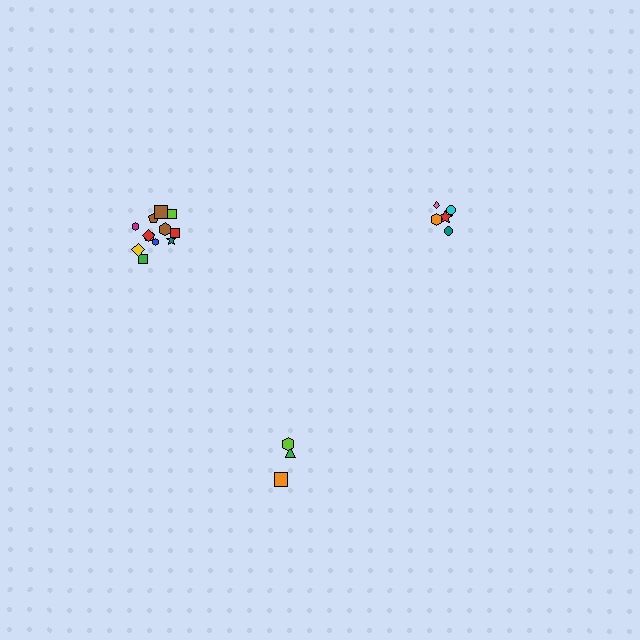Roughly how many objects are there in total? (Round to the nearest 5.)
Roughly 20 objects in total.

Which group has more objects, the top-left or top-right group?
The top-left group.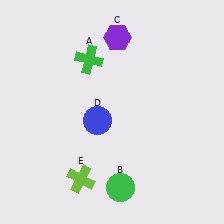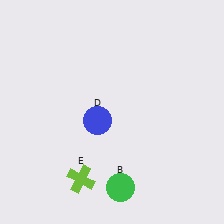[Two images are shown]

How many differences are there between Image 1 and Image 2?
There are 2 differences between the two images.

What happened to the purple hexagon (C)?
The purple hexagon (C) was removed in Image 2. It was in the top-right area of Image 1.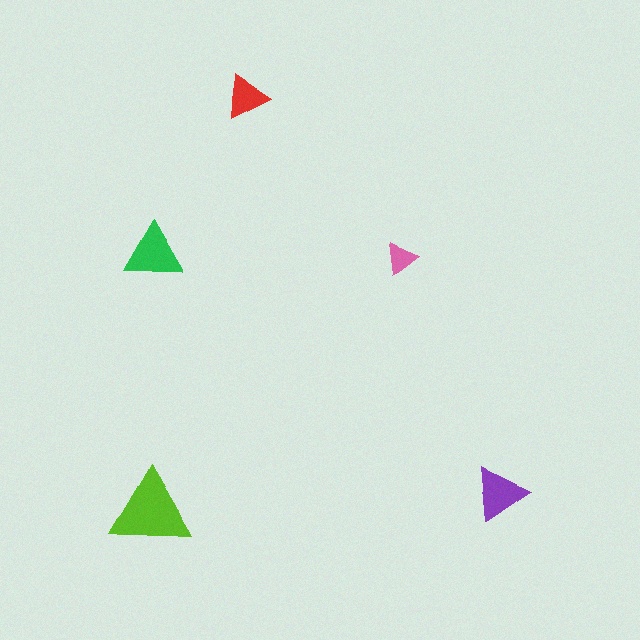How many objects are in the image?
There are 5 objects in the image.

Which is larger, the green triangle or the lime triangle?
The lime one.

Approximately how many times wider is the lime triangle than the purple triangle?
About 1.5 times wider.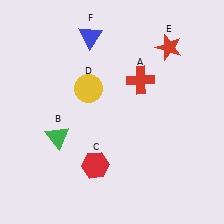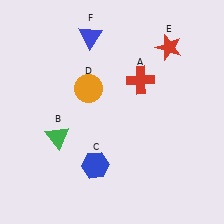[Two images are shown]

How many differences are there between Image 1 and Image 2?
There are 2 differences between the two images.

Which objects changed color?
C changed from red to blue. D changed from yellow to orange.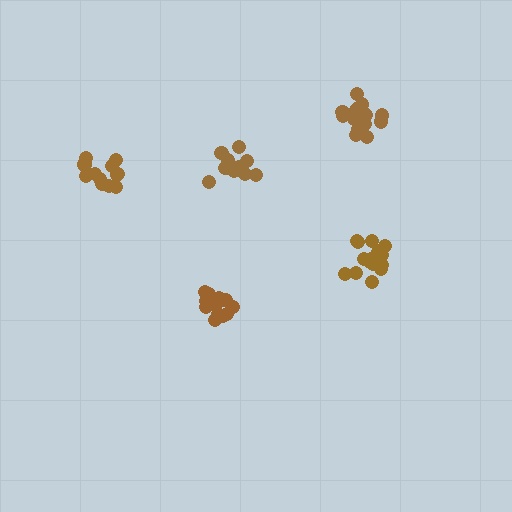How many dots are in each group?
Group 1: 17 dots, Group 2: 15 dots, Group 3: 12 dots, Group 4: 17 dots, Group 5: 12 dots (73 total).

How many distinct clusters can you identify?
There are 5 distinct clusters.